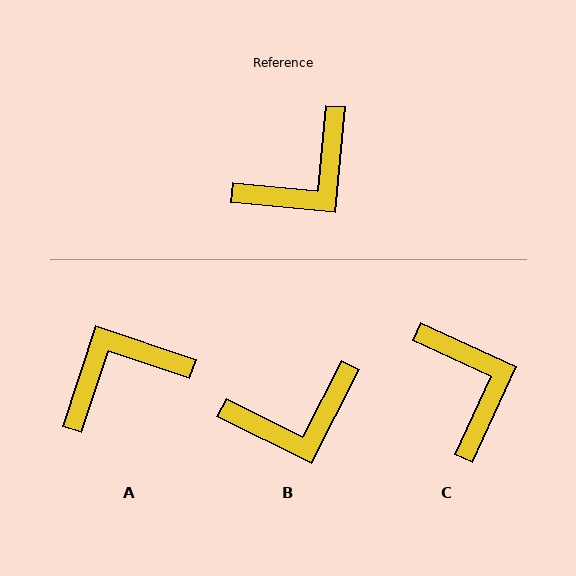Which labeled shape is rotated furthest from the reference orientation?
A, about 167 degrees away.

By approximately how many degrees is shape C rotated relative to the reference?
Approximately 71 degrees counter-clockwise.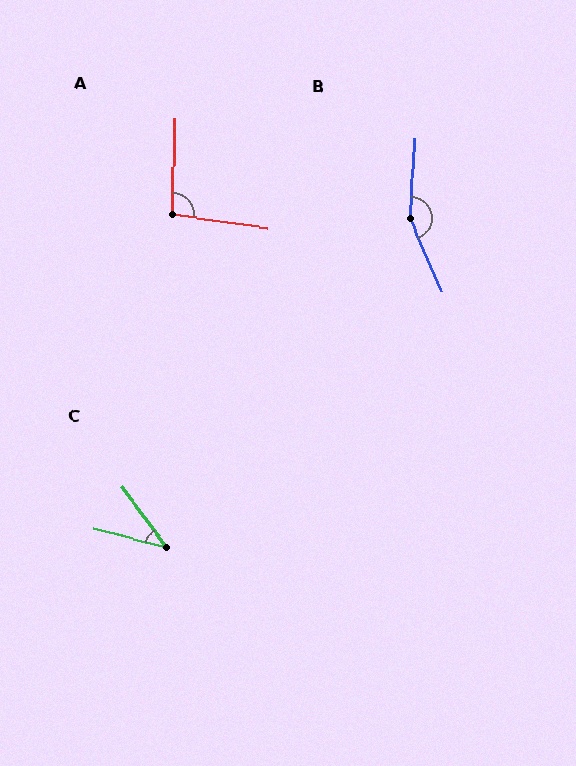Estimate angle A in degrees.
Approximately 96 degrees.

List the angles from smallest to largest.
C (39°), A (96°), B (153°).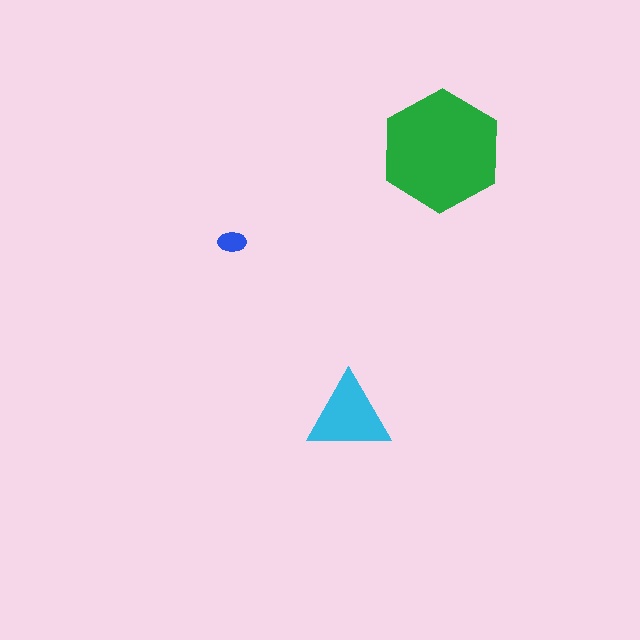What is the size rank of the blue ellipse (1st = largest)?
3rd.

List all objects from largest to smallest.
The green hexagon, the cyan triangle, the blue ellipse.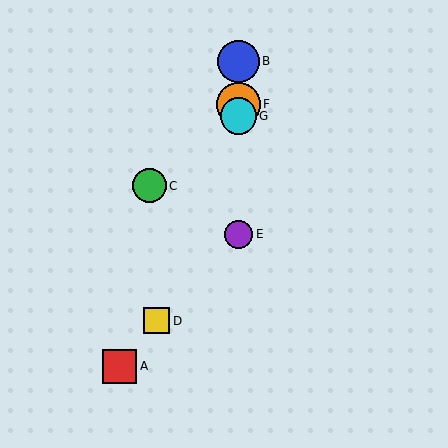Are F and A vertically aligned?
No, F is at x≈238 and A is at x≈120.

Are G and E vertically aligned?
Yes, both are at x≈238.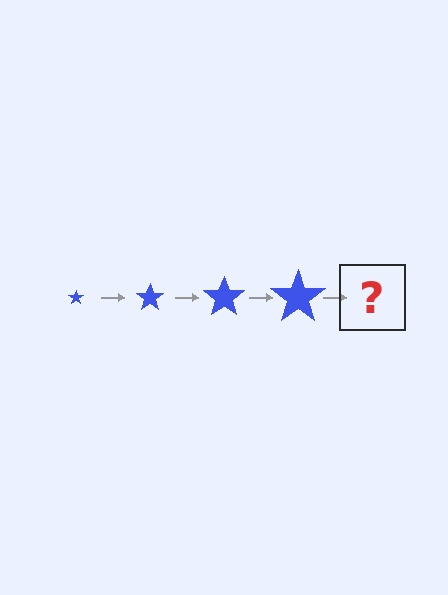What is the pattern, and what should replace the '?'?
The pattern is that the star gets progressively larger each step. The '?' should be a blue star, larger than the previous one.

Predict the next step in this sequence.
The next step is a blue star, larger than the previous one.